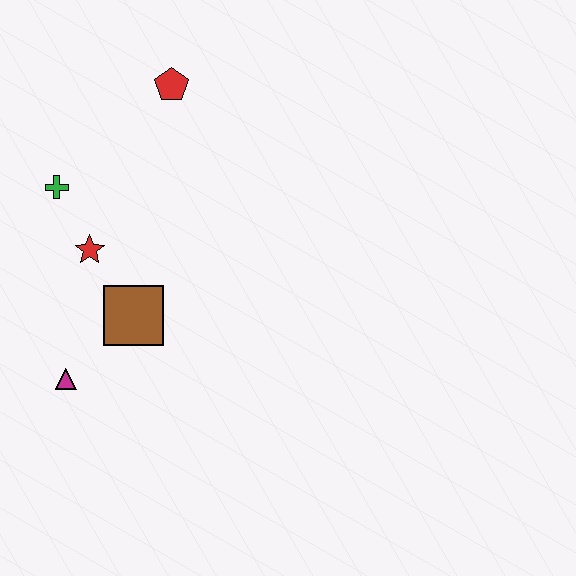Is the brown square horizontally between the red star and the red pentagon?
Yes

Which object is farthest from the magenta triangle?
The red pentagon is farthest from the magenta triangle.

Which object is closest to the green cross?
The red star is closest to the green cross.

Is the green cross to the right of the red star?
No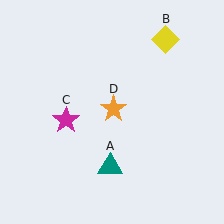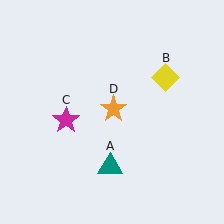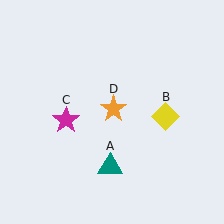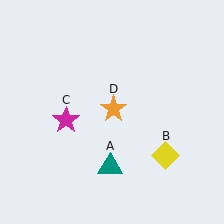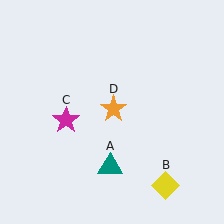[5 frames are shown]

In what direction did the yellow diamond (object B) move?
The yellow diamond (object B) moved down.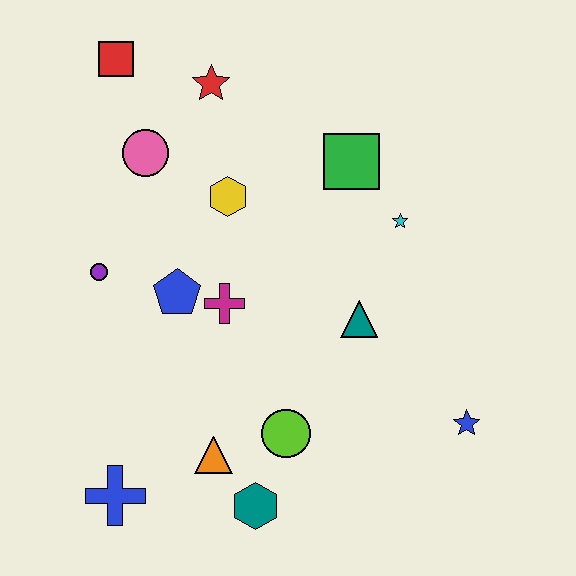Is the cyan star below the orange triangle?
No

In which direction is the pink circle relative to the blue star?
The pink circle is to the left of the blue star.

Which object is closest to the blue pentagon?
The magenta cross is closest to the blue pentagon.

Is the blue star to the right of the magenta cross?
Yes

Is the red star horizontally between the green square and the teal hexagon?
No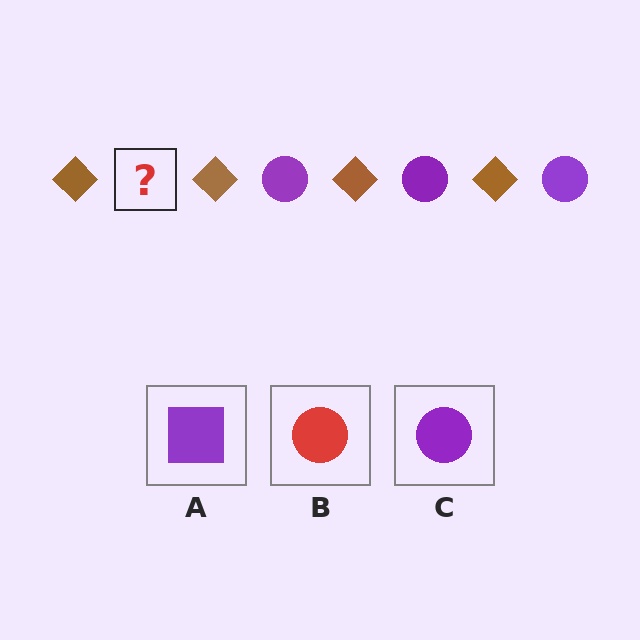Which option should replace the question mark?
Option C.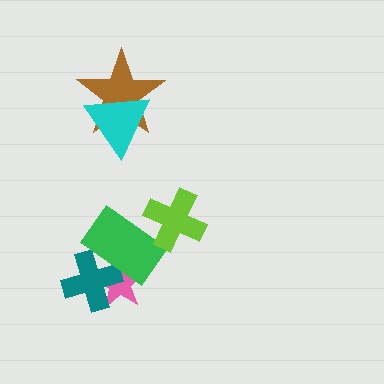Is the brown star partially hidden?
Yes, it is partially covered by another shape.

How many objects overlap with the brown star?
1 object overlaps with the brown star.